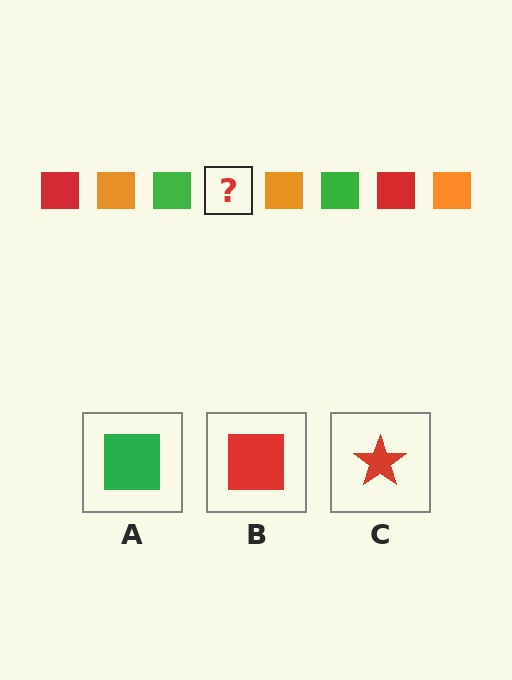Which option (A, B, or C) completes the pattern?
B.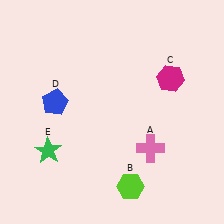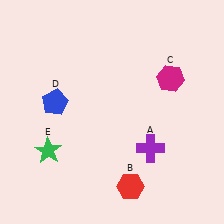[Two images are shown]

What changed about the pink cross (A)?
In Image 1, A is pink. In Image 2, it changed to purple.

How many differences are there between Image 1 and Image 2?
There are 2 differences between the two images.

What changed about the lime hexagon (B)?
In Image 1, B is lime. In Image 2, it changed to red.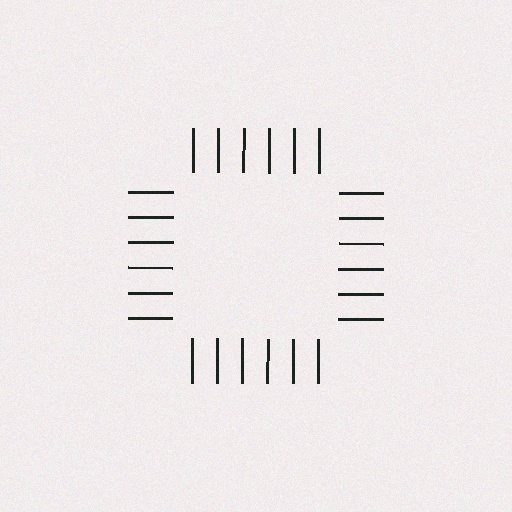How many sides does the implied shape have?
4 sides — the line-ends trace a square.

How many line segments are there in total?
24 — 6 along each of the 4 edges.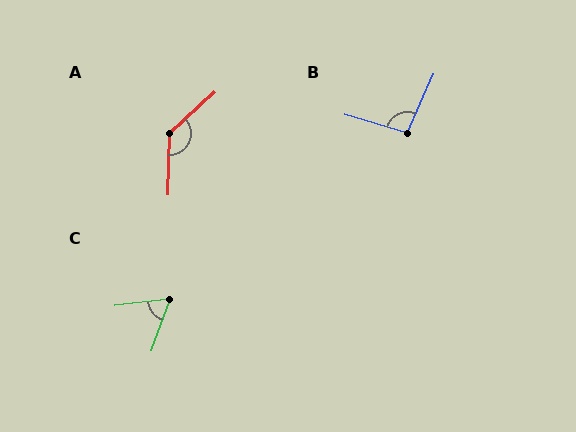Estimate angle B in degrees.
Approximately 97 degrees.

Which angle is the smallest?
C, at approximately 64 degrees.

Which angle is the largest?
A, at approximately 134 degrees.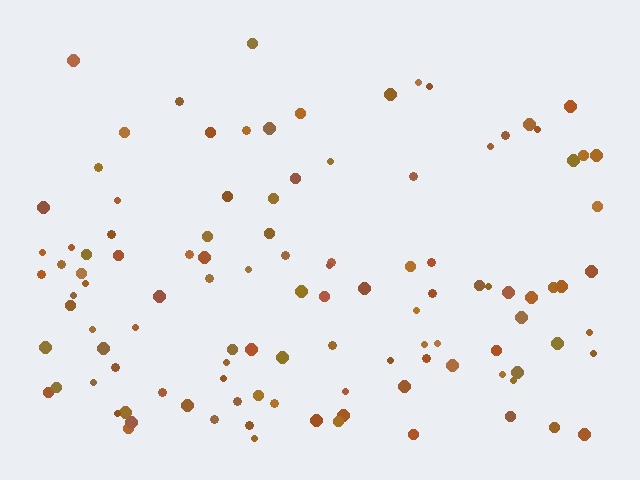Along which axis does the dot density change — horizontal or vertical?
Vertical.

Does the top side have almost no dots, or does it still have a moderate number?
Still a moderate number, just noticeably fewer than the bottom.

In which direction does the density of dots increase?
From top to bottom, with the bottom side densest.